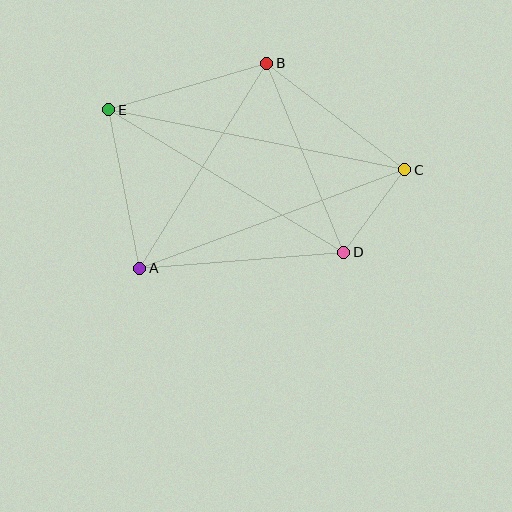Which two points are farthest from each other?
Points C and E are farthest from each other.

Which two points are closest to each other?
Points C and D are closest to each other.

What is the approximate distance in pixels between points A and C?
The distance between A and C is approximately 283 pixels.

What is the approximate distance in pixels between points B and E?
The distance between B and E is approximately 165 pixels.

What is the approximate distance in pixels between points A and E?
The distance between A and E is approximately 162 pixels.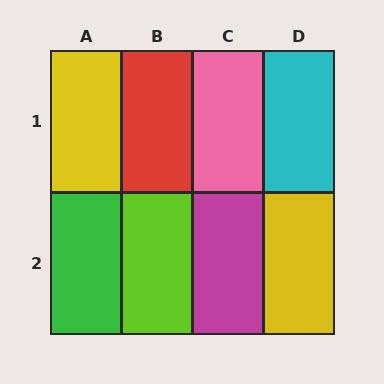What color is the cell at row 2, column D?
Yellow.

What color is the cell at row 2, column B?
Lime.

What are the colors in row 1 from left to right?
Yellow, red, pink, cyan.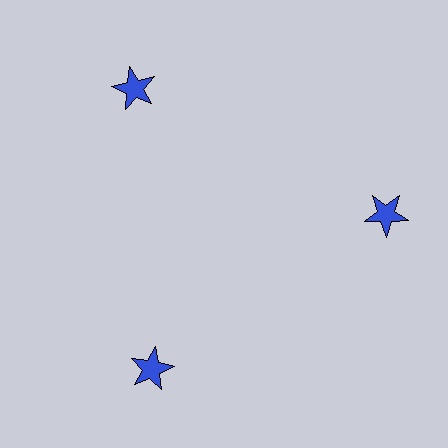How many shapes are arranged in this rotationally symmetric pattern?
There are 3 shapes, arranged in 3 groups of 1.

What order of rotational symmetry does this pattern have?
This pattern has 3-fold rotational symmetry.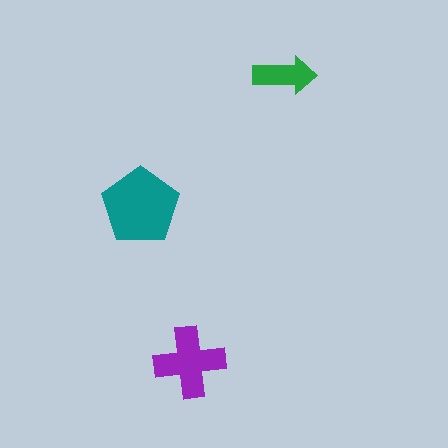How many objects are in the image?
There are 3 objects in the image.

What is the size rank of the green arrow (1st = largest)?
3rd.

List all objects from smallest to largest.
The green arrow, the purple cross, the teal pentagon.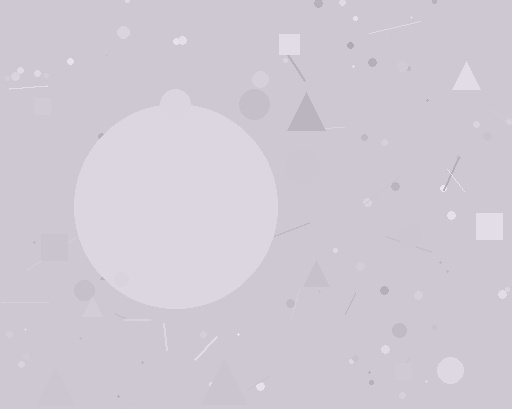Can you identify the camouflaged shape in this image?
The camouflaged shape is a circle.